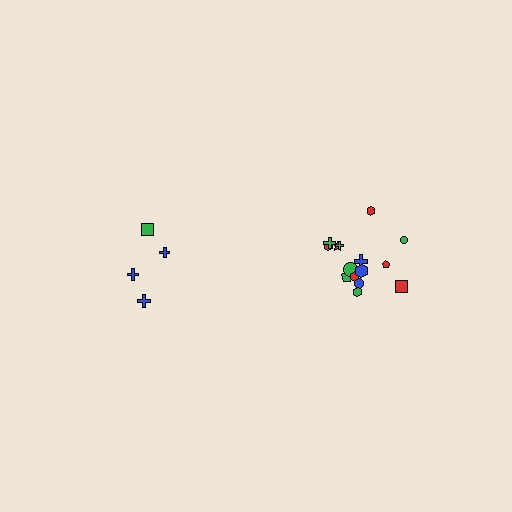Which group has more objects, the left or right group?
The right group.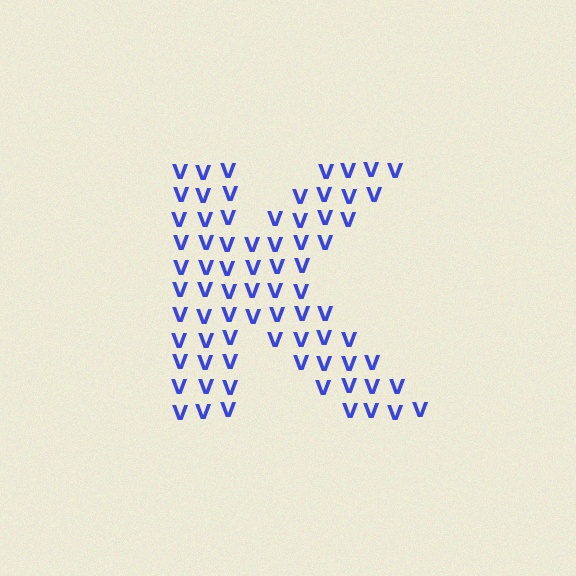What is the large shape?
The large shape is the letter K.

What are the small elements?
The small elements are letter V's.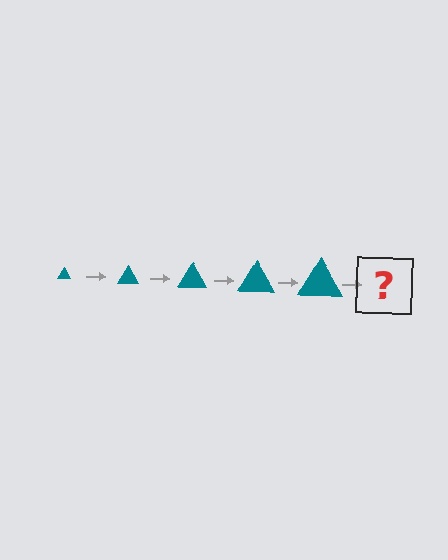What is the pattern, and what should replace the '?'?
The pattern is that the triangle gets progressively larger each step. The '?' should be a teal triangle, larger than the previous one.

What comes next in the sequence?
The next element should be a teal triangle, larger than the previous one.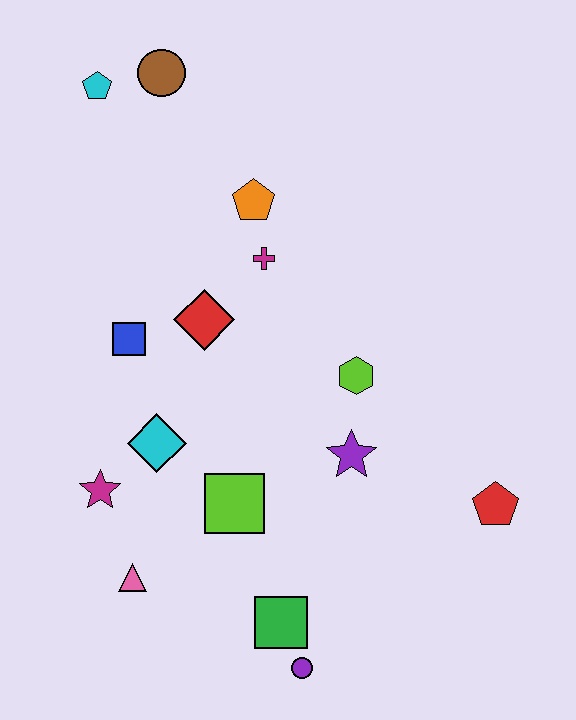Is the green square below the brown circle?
Yes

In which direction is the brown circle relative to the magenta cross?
The brown circle is above the magenta cross.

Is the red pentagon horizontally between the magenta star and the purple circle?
No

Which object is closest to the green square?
The purple circle is closest to the green square.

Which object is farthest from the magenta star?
The brown circle is farthest from the magenta star.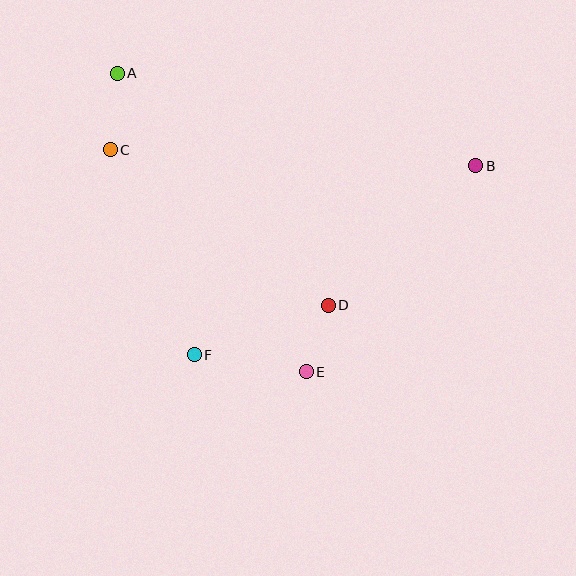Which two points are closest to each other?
Points D and E are closest to each other.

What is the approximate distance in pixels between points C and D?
The distance between C and D is approximately 268 pixels.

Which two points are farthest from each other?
Points A and B are farthest from each other.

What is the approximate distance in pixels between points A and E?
The distance between A and E is approximately 354 pixels.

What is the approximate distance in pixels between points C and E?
The distance between C and E is approximately 296 pixels.